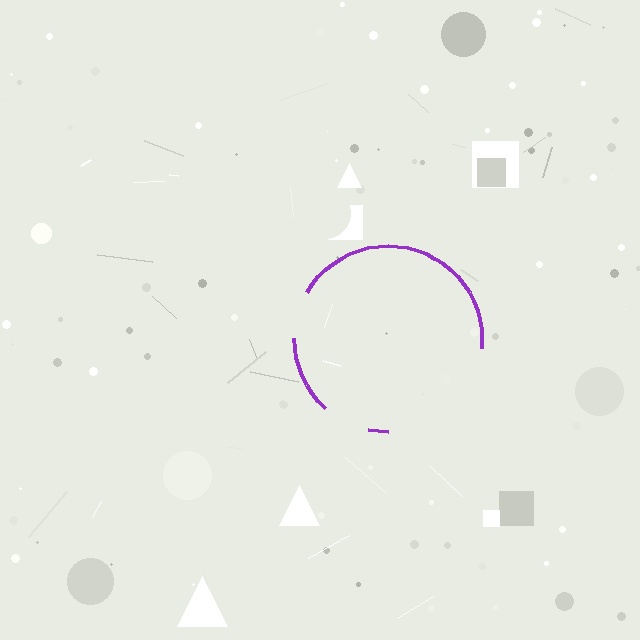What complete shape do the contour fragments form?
The contour fragments form a circle.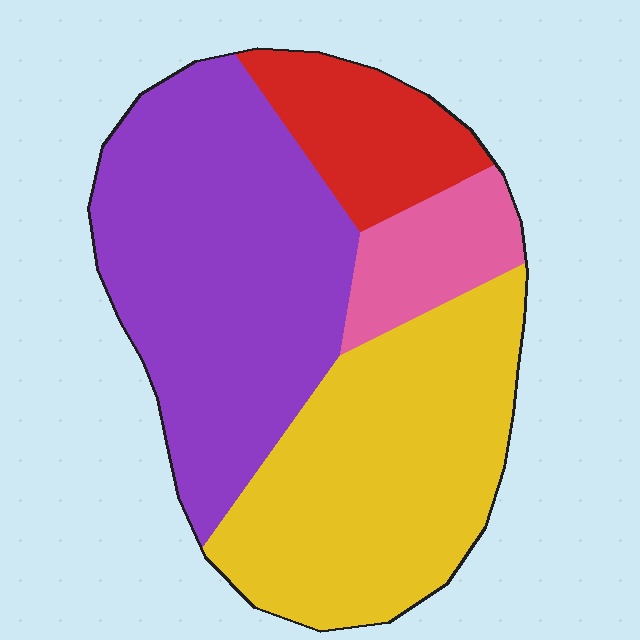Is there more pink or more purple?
Purple.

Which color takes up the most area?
Purple, at roughly 40%.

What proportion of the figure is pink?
Pink takes up about one tenth (1/10) of the figure.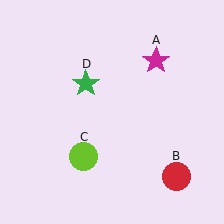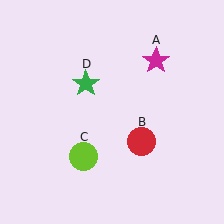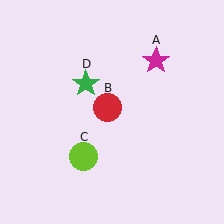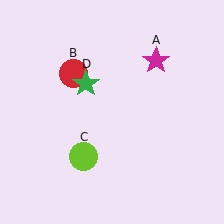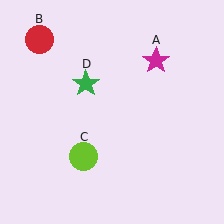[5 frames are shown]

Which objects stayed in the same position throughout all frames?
Magenta star (object A) and lime circle (object C) and green star (object D) remained stationary.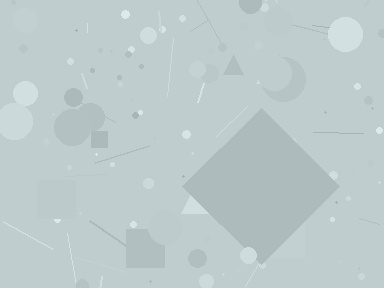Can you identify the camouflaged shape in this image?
The camouflaged shape is a diamond.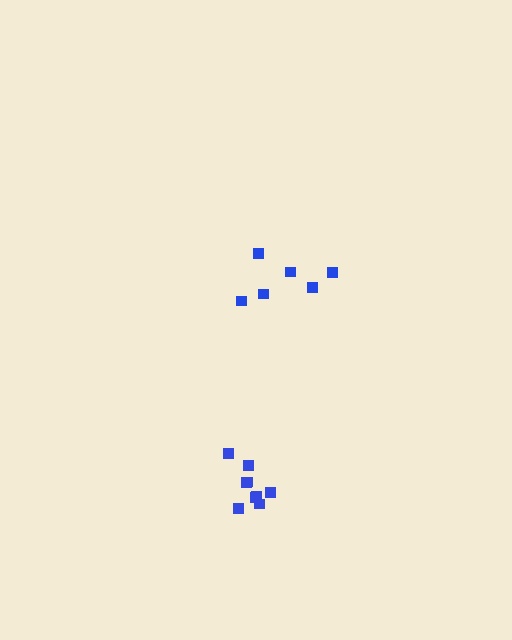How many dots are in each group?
Group 1: 6 dots, Group 2: 9 dots (15 total).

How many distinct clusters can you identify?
There are 2 distinct clusters.